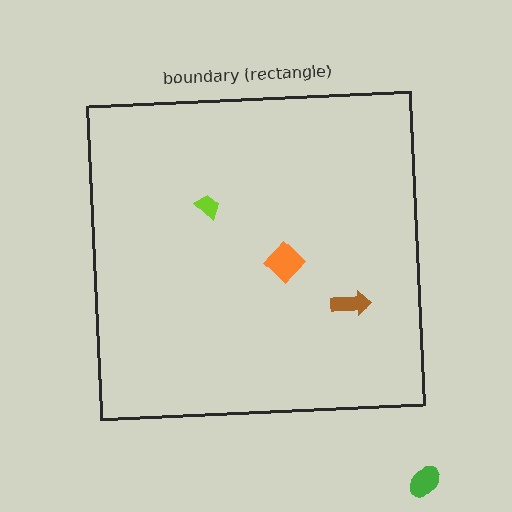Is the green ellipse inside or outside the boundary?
Outside.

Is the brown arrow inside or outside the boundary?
Inside.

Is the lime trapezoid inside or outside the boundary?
Inside.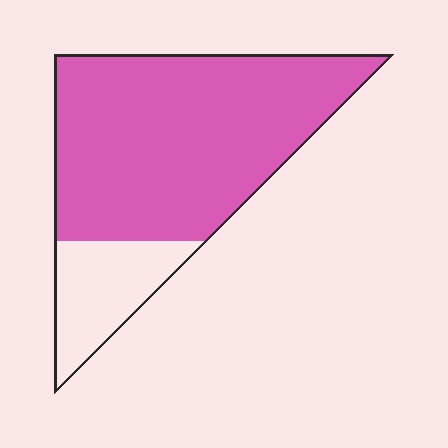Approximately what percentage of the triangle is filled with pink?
Approximately 80%.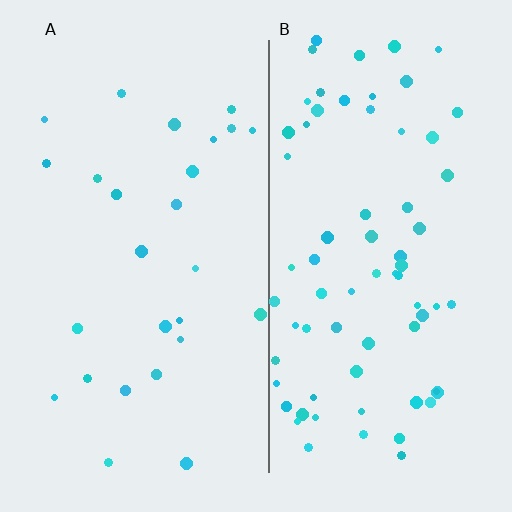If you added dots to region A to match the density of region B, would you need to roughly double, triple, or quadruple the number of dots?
Approximately triple.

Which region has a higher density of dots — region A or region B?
B (the right).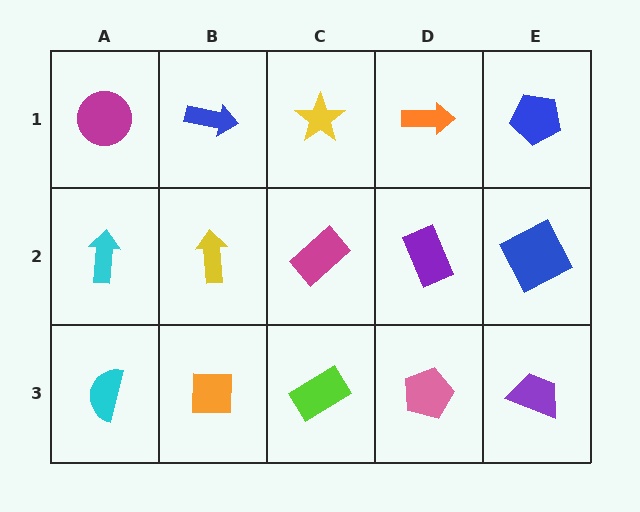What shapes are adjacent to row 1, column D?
A purple rectangle (row 2, column D), a yellow star (row 1, column C), a blue pentagon (row 1, column E).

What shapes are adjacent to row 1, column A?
A cyan arrow (row 2, column A), a blue arrow (row 1, column B).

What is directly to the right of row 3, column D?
A purple trapezoid.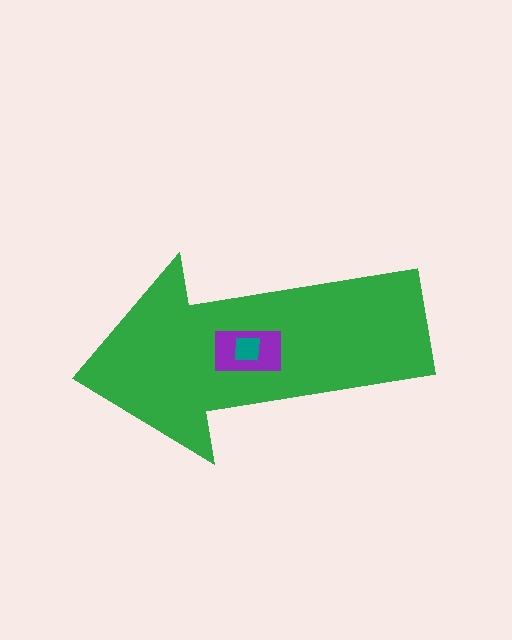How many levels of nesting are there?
3.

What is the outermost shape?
The green arrow.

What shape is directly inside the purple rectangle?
The teal square.